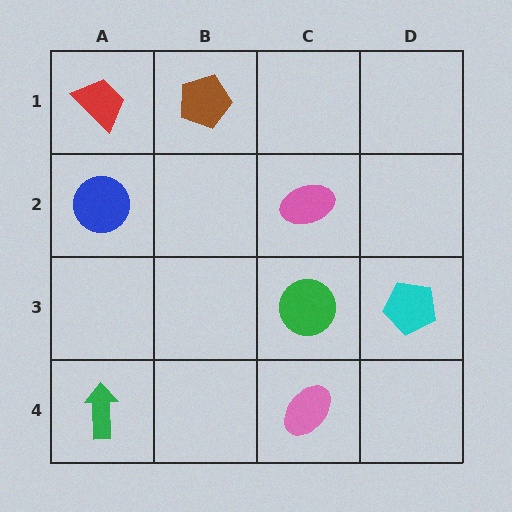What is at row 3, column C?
A green circle.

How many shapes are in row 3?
2 shapes.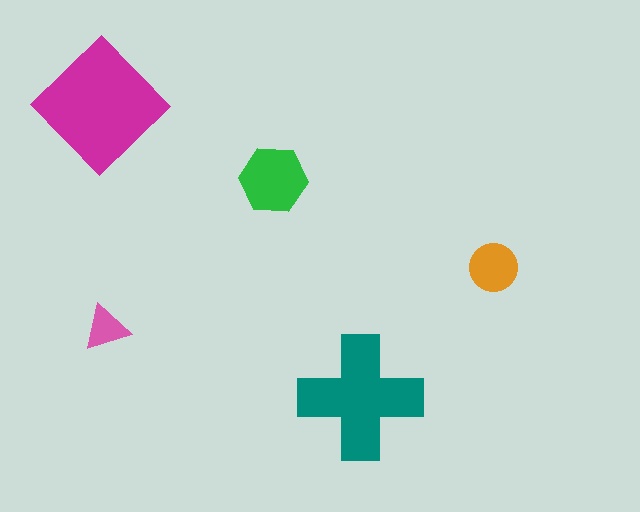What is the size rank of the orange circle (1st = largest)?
4th.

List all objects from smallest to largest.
The pink triangle, the orange circle, the green hexagon, the teal cross, the magenta diamond.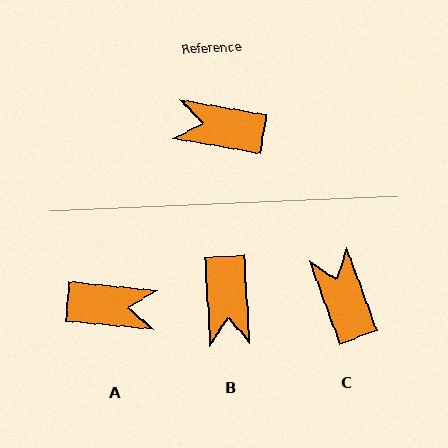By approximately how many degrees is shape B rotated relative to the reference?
Approximately 103 degrees counter-clockwise.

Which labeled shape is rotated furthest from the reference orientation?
A, about 176 degrees away.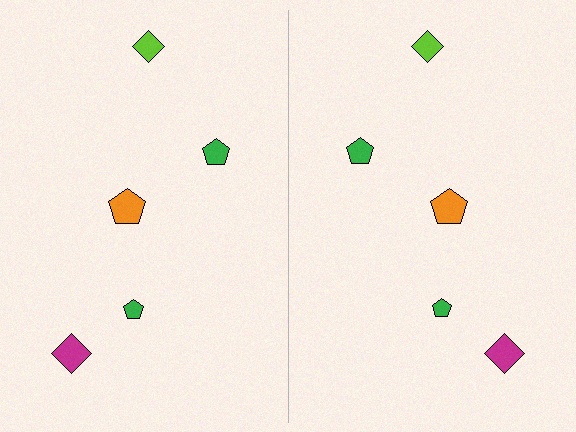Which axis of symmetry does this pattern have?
The pattern has a vertical axis of symmetry running through the center of the image.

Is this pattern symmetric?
Yes, this pattern has bilateral (reflection) symmetry.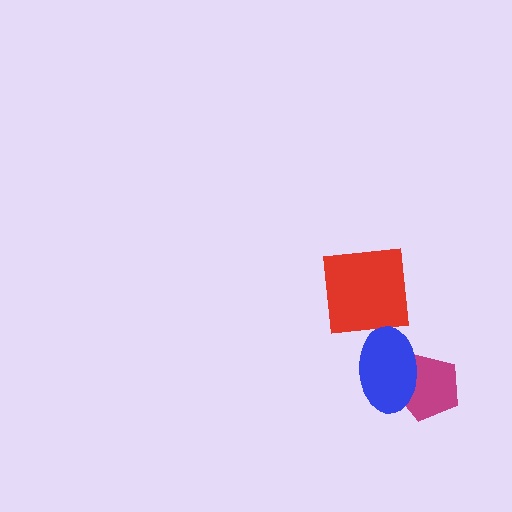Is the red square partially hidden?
No, no other shape covers it.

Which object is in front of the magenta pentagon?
The blue ellipse is in front of the magenta pentagon.